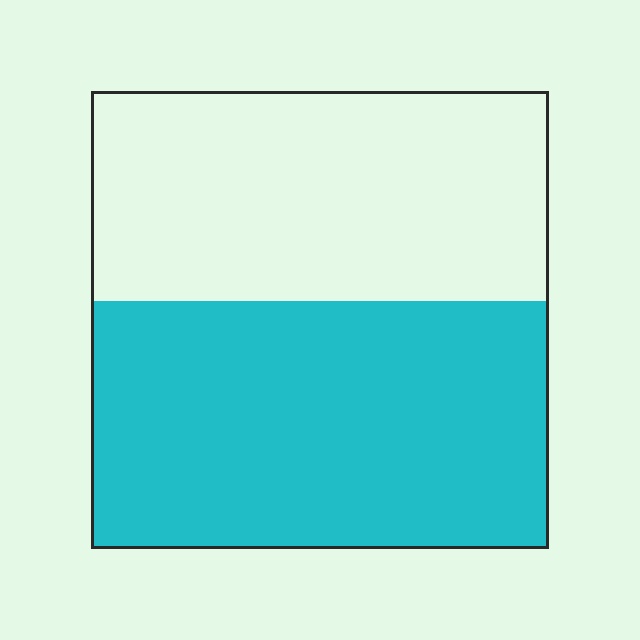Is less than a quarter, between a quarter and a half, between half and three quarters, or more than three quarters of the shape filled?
Between half and three quarters.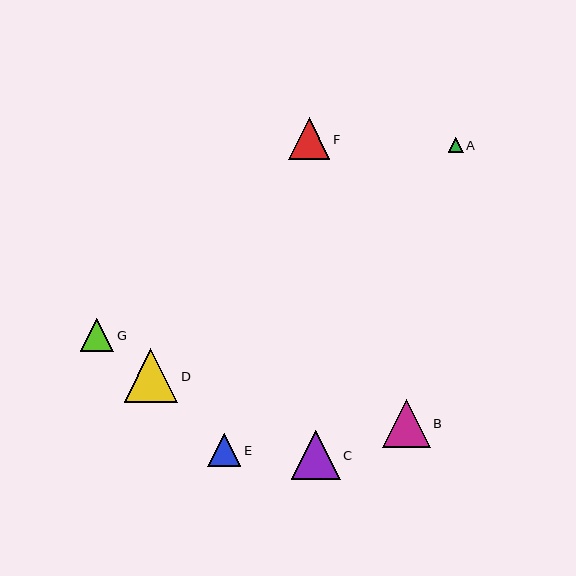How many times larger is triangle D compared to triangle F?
Triangle D is approximately 1.3 times the size of triangle F.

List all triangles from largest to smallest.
From largest to smallest: D, C, B, F, G, E, A.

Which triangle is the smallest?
Triangle A is the smallest with a size of approximately 15 pixels.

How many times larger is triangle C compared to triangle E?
Triangle C is approximately 1.5 times the size of triangle E.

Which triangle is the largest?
Triangle D is the largest with a size of approximately 54 pixels.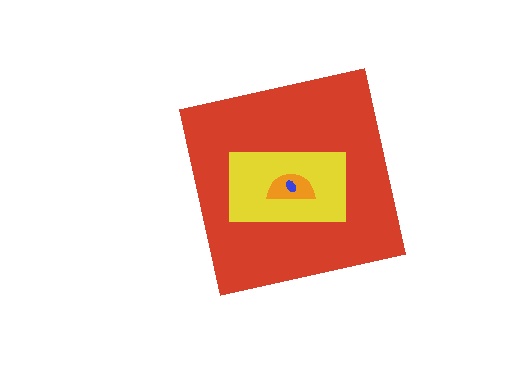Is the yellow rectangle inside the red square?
Yes.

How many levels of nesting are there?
4.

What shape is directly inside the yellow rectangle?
The orange semicircle.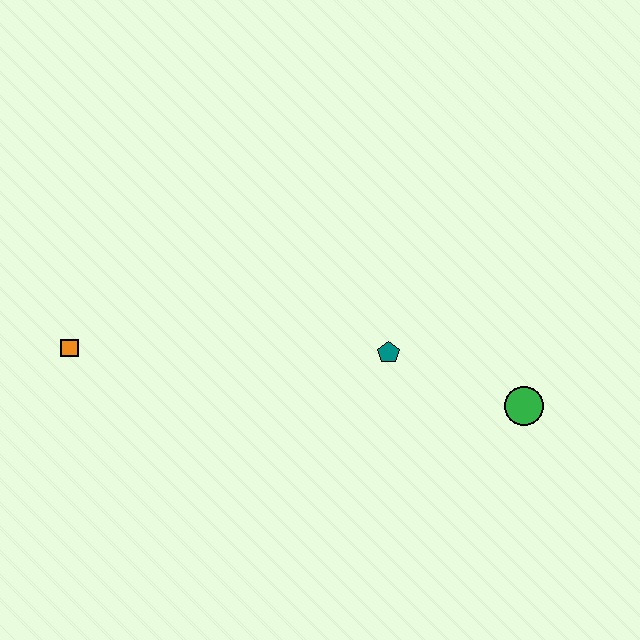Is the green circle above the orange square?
No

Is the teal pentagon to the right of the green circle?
No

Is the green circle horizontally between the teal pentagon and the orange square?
No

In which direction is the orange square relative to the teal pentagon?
The orange square is to the left of the teal pentagon.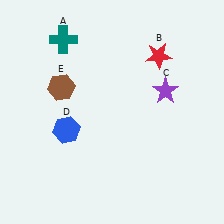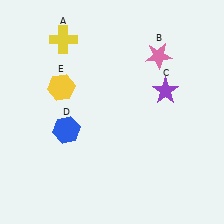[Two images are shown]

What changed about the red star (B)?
In Image 1, B is red. In Image 2, it changed to pink.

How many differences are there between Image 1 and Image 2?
There are 3 differences between the two images.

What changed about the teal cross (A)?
In Image 1, A is teal. In Image 2, it changed to yellow.